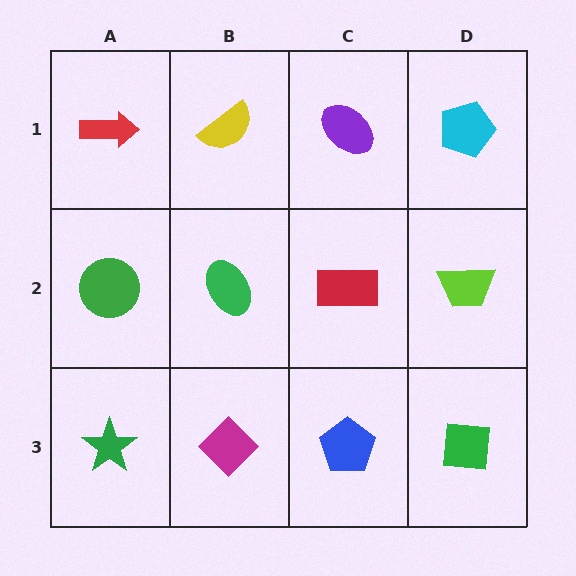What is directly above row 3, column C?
A red rectangle.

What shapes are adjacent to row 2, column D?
A cyan pentagon (row 1, column D), a green square (row 3, column D), a red rectangle (row 2, column C).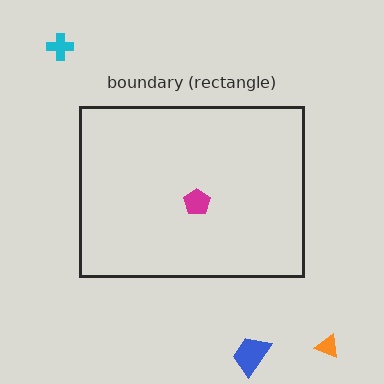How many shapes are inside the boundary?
1 inside, 3 outside.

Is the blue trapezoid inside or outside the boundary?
Outside.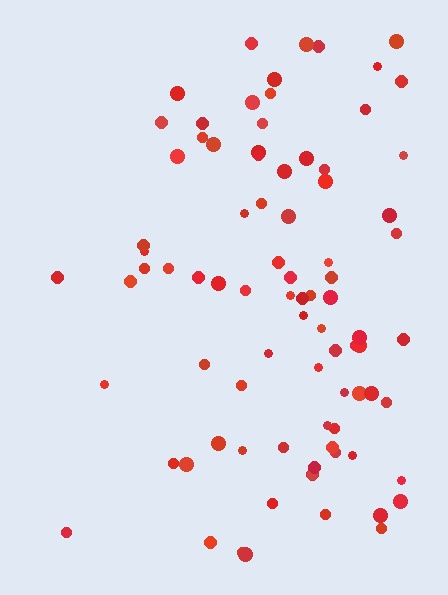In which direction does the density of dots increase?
From left to right, with the right side densest.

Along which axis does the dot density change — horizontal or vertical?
Horizontal.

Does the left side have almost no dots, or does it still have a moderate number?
Still a moderate number, just noticeably fewer than the right.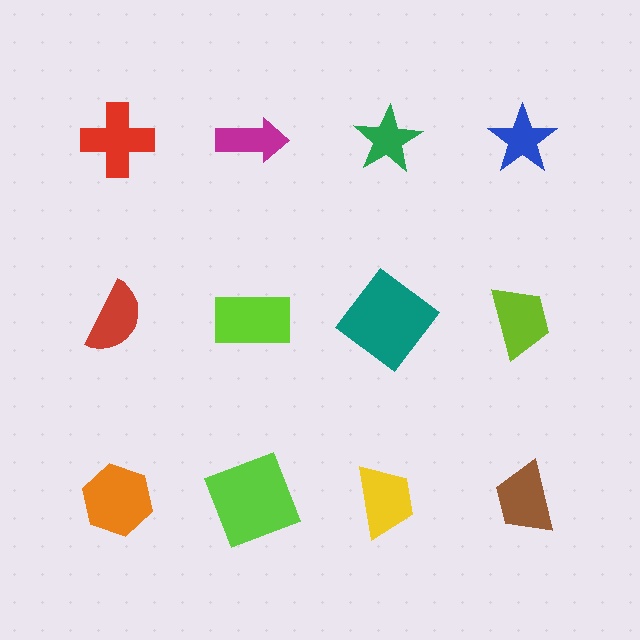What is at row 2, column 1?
A red semicircle.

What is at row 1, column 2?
A magenta arrow.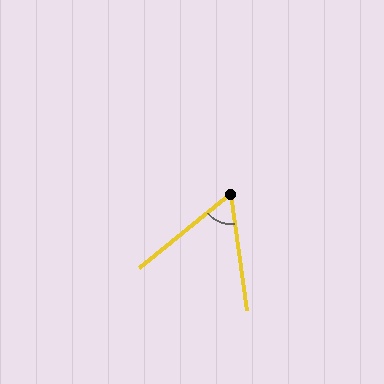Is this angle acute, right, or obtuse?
It is acute.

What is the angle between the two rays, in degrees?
Approximately 58 degrees.